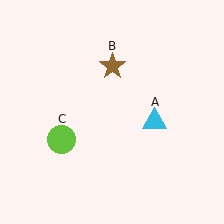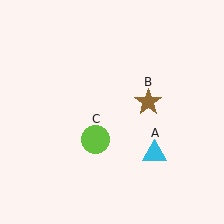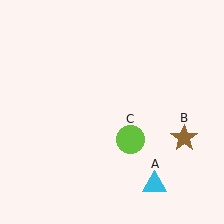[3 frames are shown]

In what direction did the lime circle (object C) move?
The lime circle (object C) moved right.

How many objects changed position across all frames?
3 objects changed position: cyan triangle (object A), brown star (object B), lime circle (object C).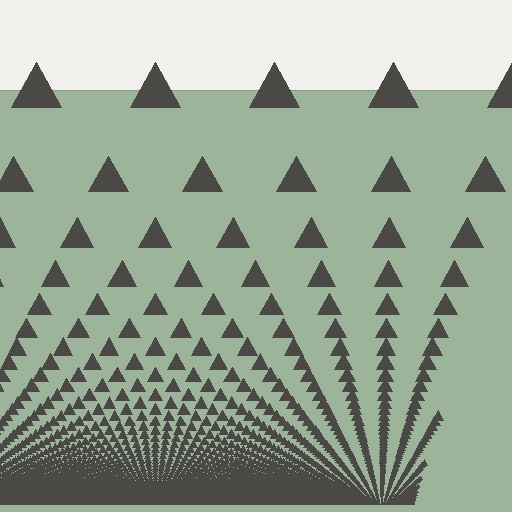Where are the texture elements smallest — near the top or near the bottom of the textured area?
Near the bottom.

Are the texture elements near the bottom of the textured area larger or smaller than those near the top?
Smaller. The gradient is inverted — elements near the bottom are smaller and denser.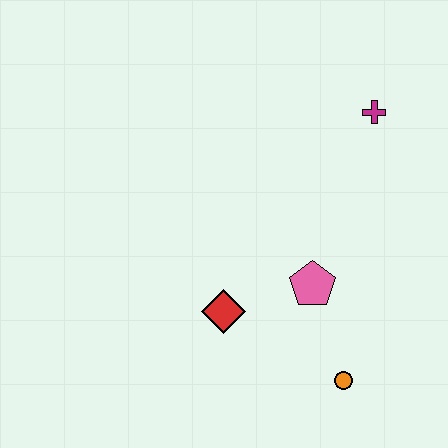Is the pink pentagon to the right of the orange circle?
No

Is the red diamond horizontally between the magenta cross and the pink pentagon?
No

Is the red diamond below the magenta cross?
Yes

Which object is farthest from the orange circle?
The magenta cross is farthest from the orange circle.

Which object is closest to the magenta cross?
The pink pentagon is closest to the magenta cross.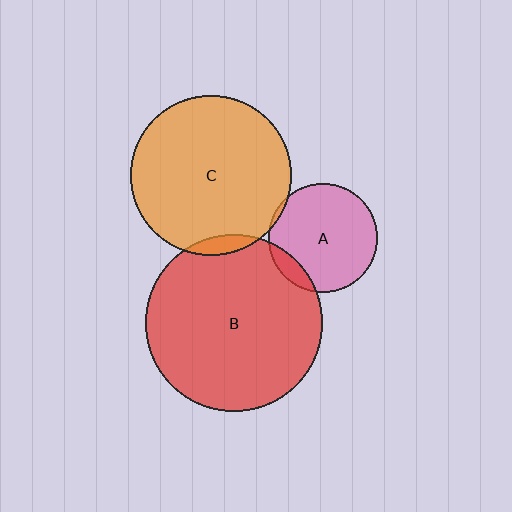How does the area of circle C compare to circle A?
Approximately 2.2 times.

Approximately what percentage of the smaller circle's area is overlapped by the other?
Approximately 10%.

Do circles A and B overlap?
Yes.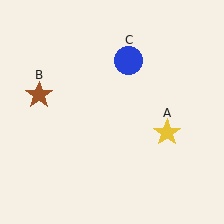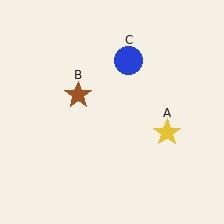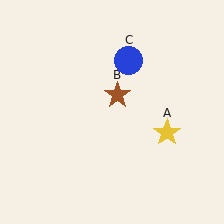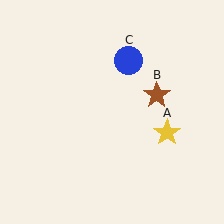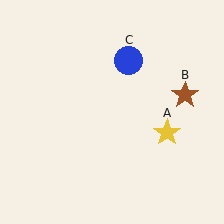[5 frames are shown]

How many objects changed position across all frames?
1 object changed position: brown star (object B).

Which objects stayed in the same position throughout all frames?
Yellow star (object A) and blue circle (object C) remained stationary.